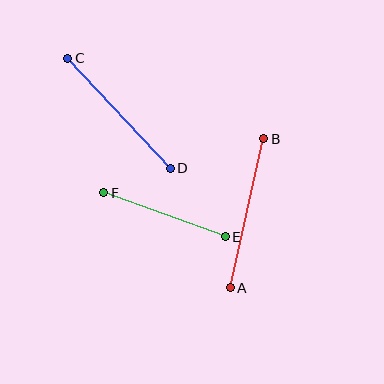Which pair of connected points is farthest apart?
Points A and B are farthest apart.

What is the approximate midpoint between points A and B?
The midpoint is at approximately (247, 213) pixels.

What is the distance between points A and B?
The distance is approximately 153 pixels.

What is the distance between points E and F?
The distance is approximately 130 pixels.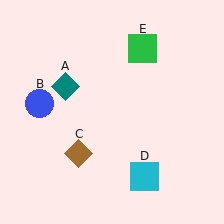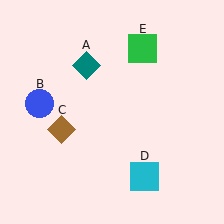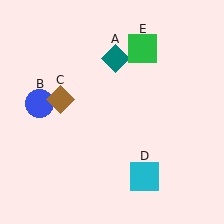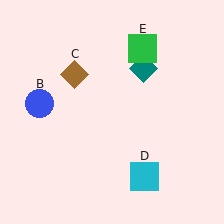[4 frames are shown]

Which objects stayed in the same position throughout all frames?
Blue circle (object B) and cyan square (object D) and green square (object E) remained stationary.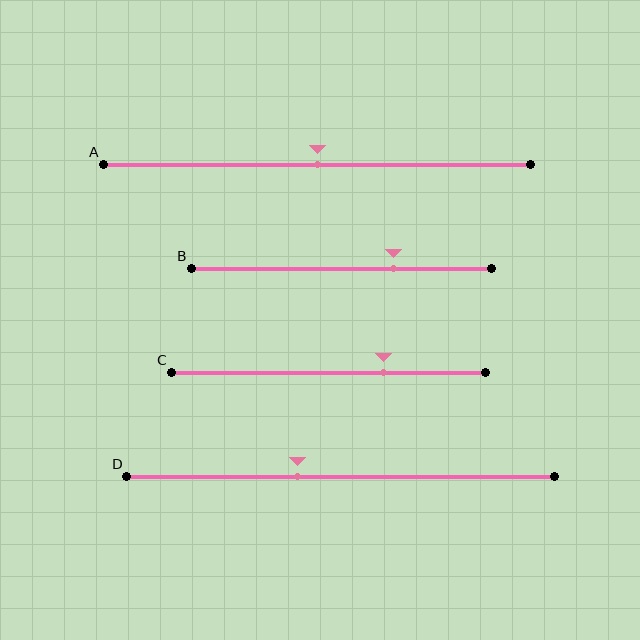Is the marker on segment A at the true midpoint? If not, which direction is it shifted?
Yes, the marker on segment A is at the true midpoint.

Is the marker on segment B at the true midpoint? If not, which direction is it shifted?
No, the marker on segment B is shifted to the right by about 17% of the segment length.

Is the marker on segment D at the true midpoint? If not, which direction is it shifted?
No, the marker on segment D is shifted to the left by about 10% of the segment length.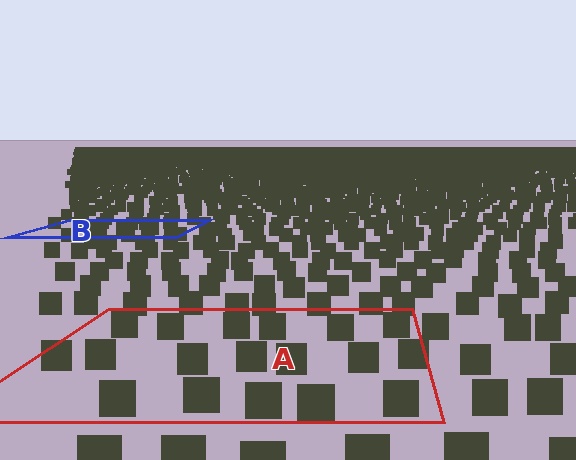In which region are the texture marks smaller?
The texture marks are smaller in region B, because it is farther away.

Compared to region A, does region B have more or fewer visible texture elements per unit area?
Region B has more texture elements per unit area — they are packed more densely because it is farther away.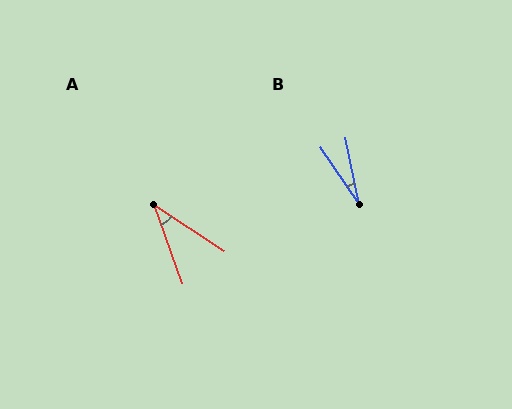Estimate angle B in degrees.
Approximately 23 degrees.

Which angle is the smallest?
B, at approximately 23 degrees.